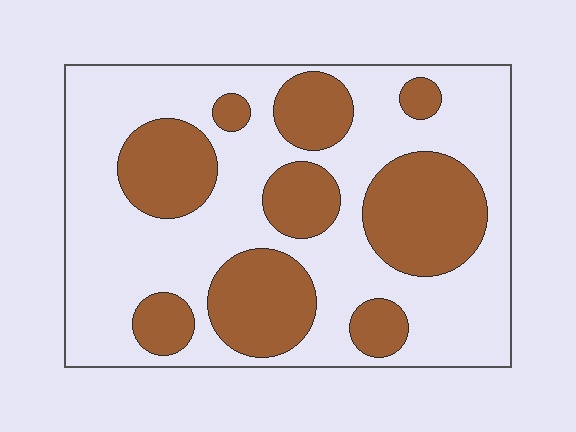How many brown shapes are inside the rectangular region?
9.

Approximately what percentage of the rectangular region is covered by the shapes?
Approximately 35%.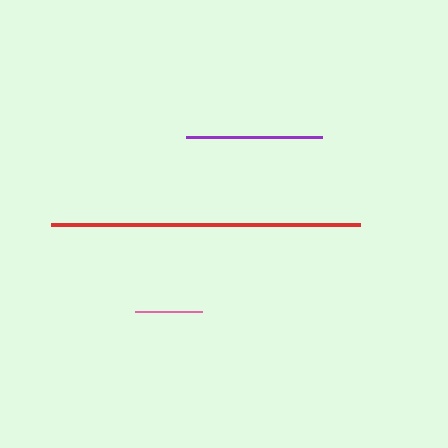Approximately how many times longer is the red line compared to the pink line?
The red line is approximately 4.6 times the length of the pink line.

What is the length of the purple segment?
The purple segment is approximately 136 pixels long.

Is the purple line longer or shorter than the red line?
The red line is longer than the purple line.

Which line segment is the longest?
The red line is the longest at approximately 309 pixels.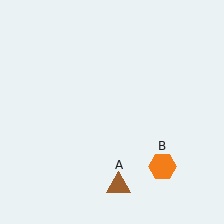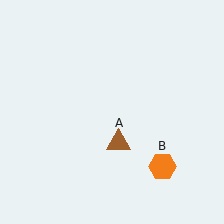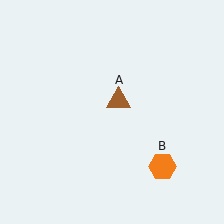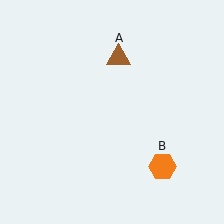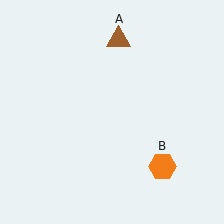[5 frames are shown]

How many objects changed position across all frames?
1 object changed position: brown triangle (object A).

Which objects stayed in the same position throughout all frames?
Orange hexagon (object B) remained stationary.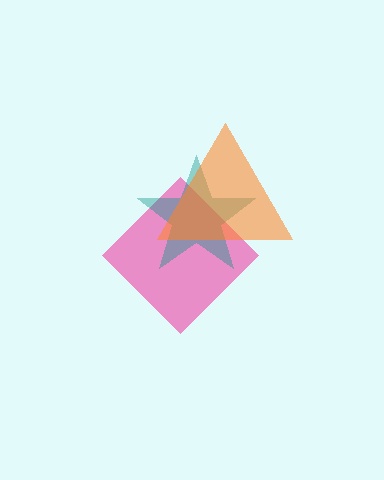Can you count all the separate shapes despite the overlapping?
Yes, there are 3 separate shapes.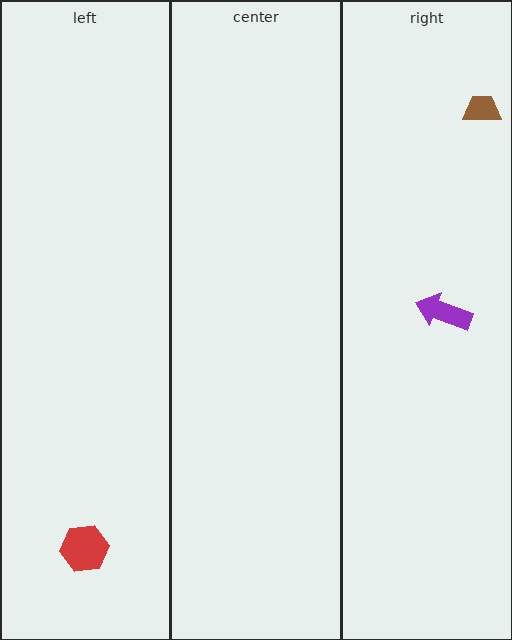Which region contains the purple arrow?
The right region.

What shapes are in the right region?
The purple arrow, the brown trapezoid.